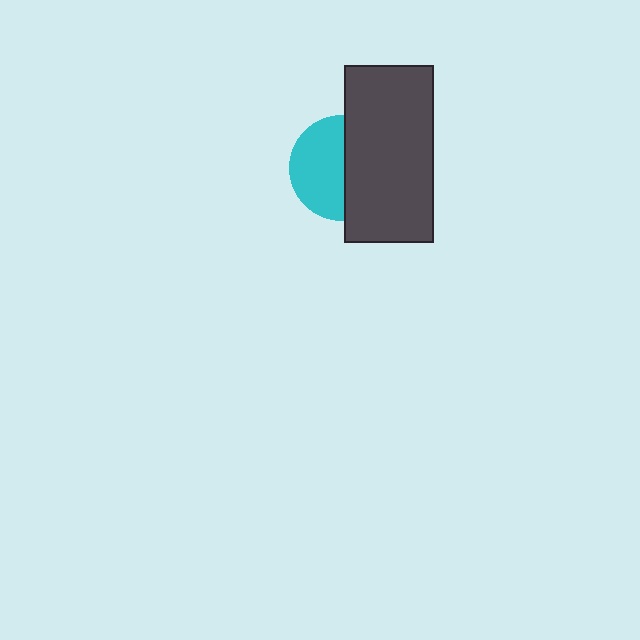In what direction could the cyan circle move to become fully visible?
The cyan circle could move left. That would shift it out from behind the dark gray rectangle entirely.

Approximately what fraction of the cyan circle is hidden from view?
Roughly 48% of the cyan circle is hidden behind the dark gray rectangle.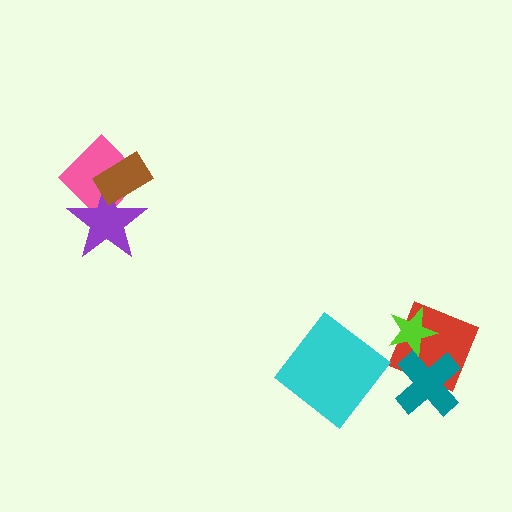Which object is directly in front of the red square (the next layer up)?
The lime star is directly in front of the red square.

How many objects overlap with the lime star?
2 objects overlap with the lime star.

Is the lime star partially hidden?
Yes, it is partially covered by another shape.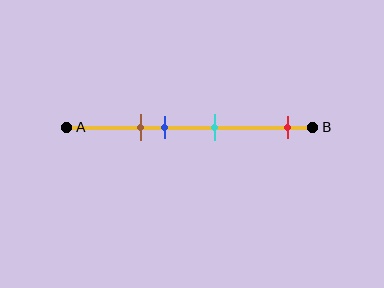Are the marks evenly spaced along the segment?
No, the marks are not evenly spaced.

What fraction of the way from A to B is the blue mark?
The blue mark is approximately 40% (0.4) of the way from A to B.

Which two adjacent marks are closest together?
The brown and blue marks are the closest adjacent pair.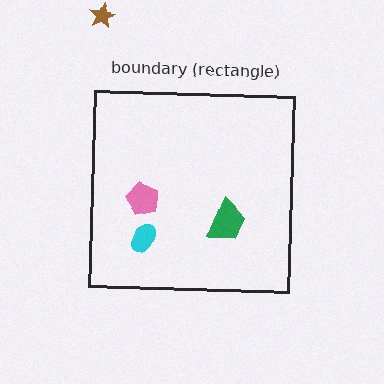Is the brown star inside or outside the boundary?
Outside.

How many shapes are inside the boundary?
3 inside, 1 outside.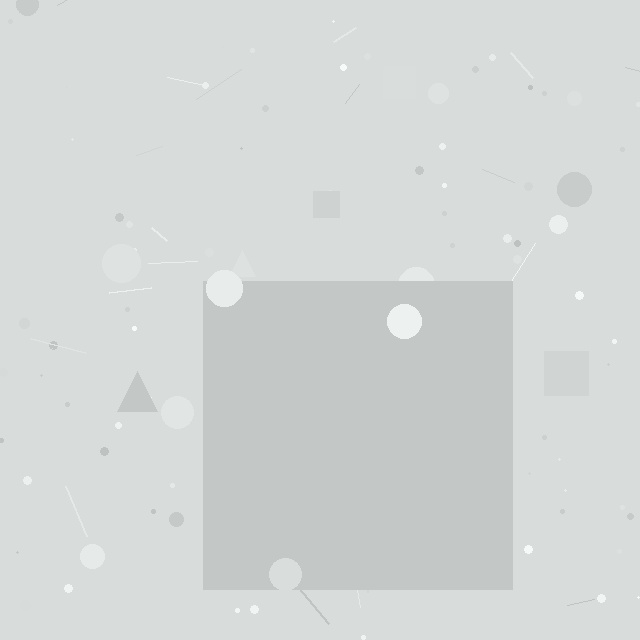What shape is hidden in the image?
A square is hidden in the image.